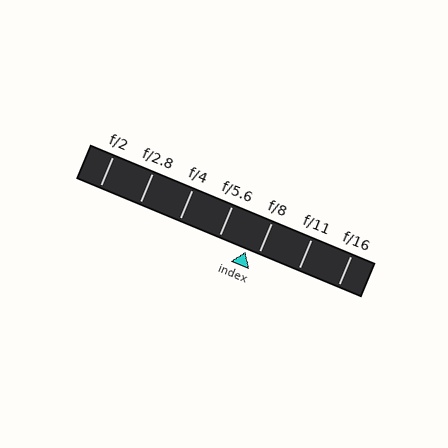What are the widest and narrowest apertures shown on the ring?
The widest aperture shown is f/2 and the narrowest is f/16.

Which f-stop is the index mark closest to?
The index mark is closest to f/8.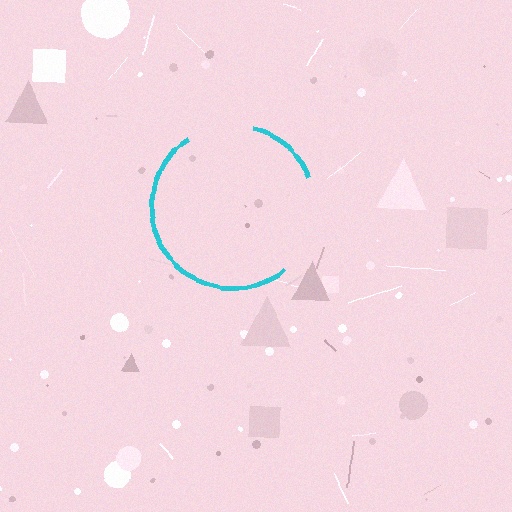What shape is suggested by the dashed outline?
The dashed outline suggests a circle.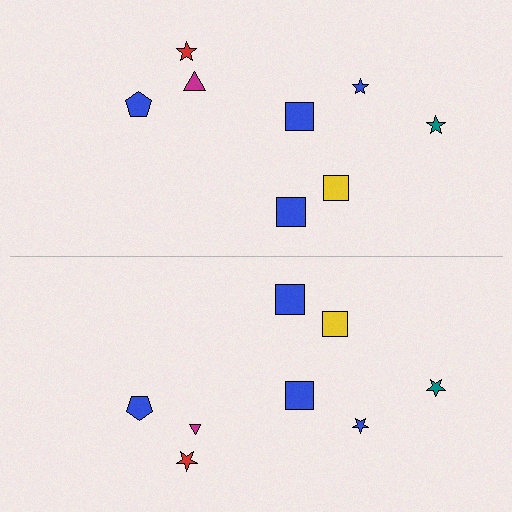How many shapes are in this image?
There are 16 shapes in this image.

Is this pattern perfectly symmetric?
No, the pattern is not perfectly symmetric. The magenta triangle on the bottom side has a different size than its mirror counterpart.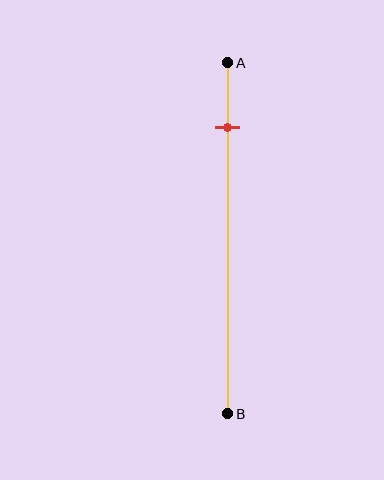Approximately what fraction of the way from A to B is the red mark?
The red mark is approximately 20% of the way from A to B.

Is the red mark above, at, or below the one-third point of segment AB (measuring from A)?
The red mark is above the one-third point of segment AB.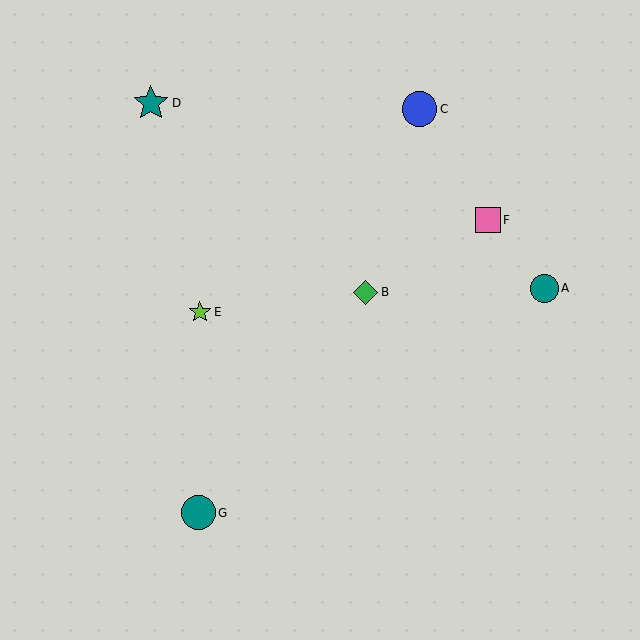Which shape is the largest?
The teal star (labeled D) is the largest.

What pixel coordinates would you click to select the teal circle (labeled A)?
Click at (544, 288) to select the teal circle A.